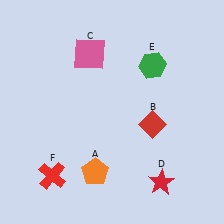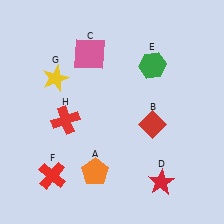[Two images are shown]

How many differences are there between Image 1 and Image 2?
There are 2 differences between the two images.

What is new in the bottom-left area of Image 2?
A red cross (H) was added in the bottom-left area of Image 2.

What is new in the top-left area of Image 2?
A yellow star (G) was added in the top-left area of Image 2.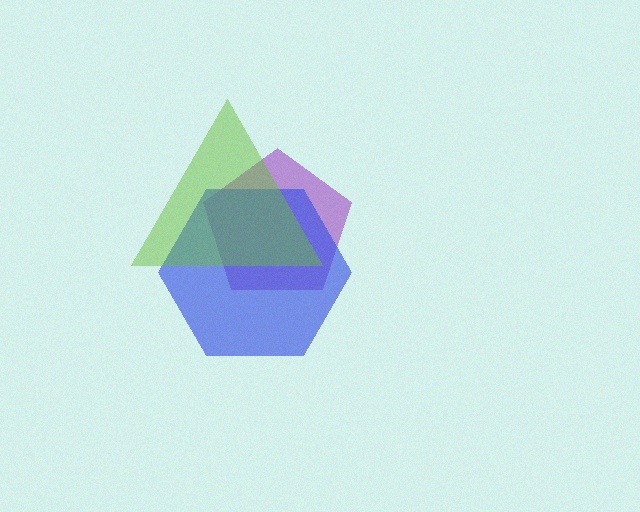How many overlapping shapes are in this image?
There are 3 overlapping shapes in the image.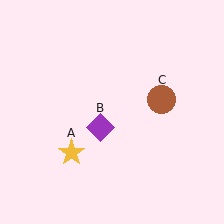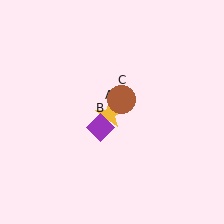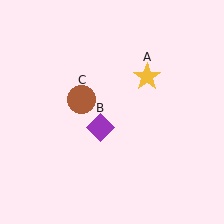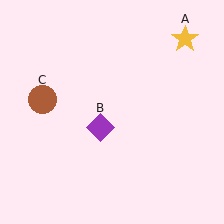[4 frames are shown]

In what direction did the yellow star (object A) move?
The yellow star (object A) moved up and to the right.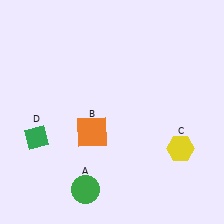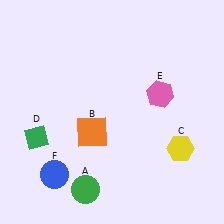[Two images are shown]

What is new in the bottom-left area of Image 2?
A blue circle (F) was added in the bottom-left area of Image 2.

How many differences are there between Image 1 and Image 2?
There are 2 differences between the two images.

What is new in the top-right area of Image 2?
A pink hexagon (E) was added in the top-right area of Image 2.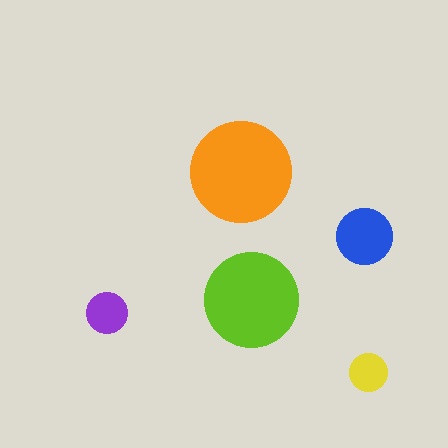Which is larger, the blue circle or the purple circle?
The blue one.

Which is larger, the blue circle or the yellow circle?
The blue one.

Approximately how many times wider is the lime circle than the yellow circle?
About 2.5 times wider.